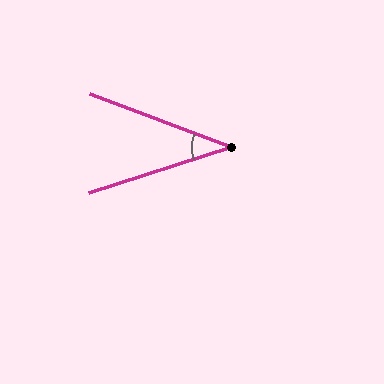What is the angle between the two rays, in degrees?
Approximately 39 degrees.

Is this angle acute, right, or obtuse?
It is acute.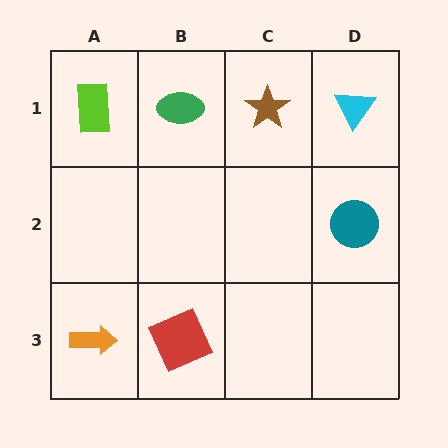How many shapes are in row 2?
1 shape.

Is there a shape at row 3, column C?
No, that cell is empty.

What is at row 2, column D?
A teal circle.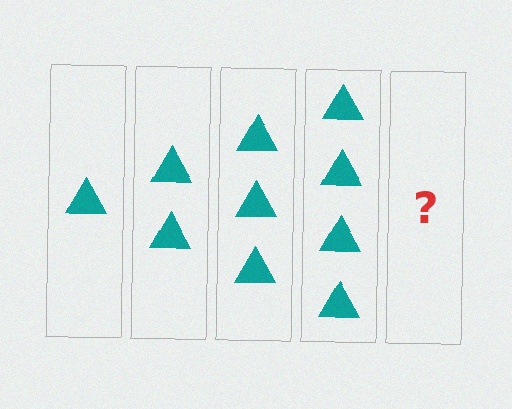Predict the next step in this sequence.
The next step is 5 triangles.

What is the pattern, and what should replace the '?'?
The pattern is that each step adds one more triangle. The '?' should be 5 triangles.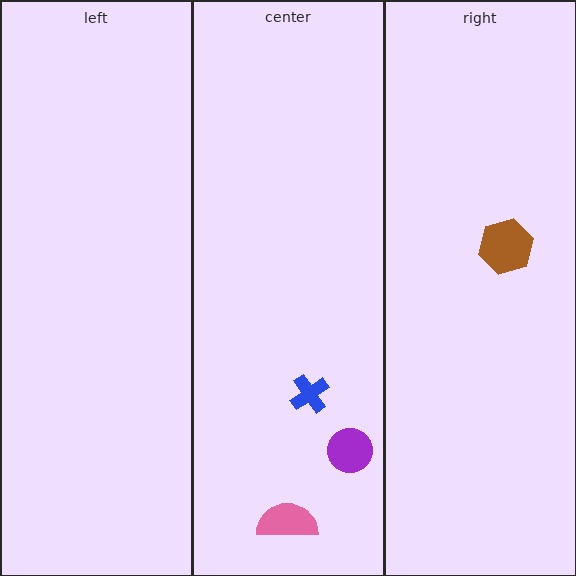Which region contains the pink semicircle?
The center region.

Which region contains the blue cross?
The center region.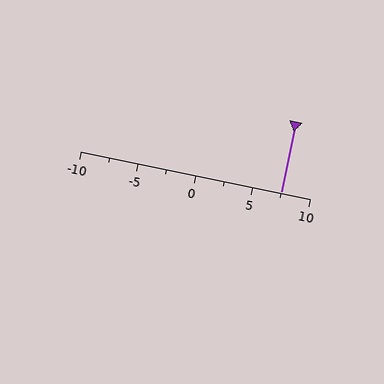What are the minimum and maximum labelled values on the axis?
The axis runs from -10 to 10.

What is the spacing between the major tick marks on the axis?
The major ticks are spaced 5 apart.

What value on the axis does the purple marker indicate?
The marker indicates approximately 7.5.